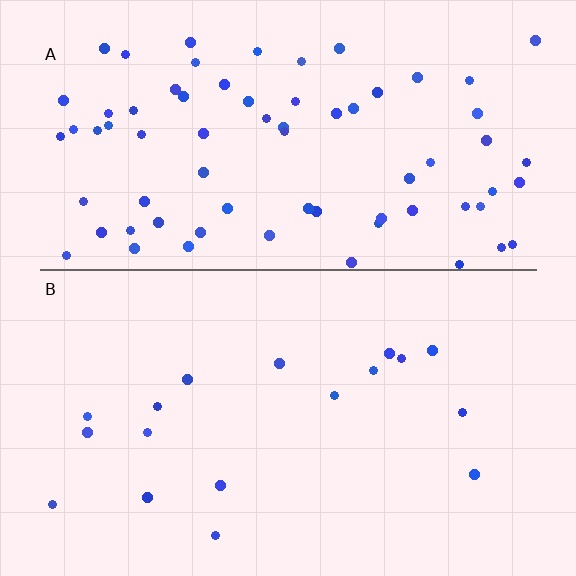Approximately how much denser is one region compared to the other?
Approximately 4.1× — region A over region B.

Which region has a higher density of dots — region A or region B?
A (the top).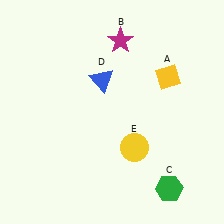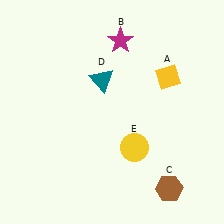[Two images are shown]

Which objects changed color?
C changed from green to brown. D changed from blue to teal.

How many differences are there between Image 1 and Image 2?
There are 2 differences between the two images.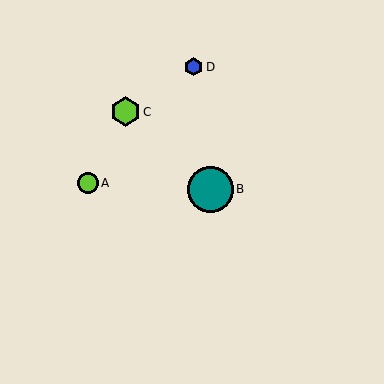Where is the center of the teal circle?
The center of the teal circle is at (211, 189).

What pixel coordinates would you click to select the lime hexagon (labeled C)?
Click at (126, 112) to select the lime hexagon C.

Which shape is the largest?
The teal circle (labeled B) is the largest.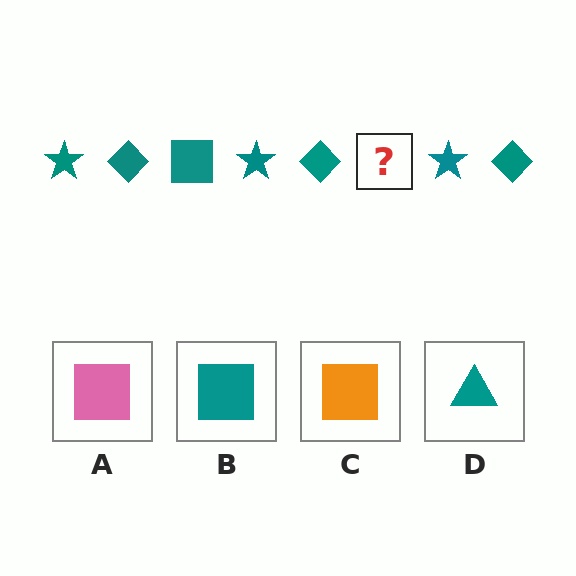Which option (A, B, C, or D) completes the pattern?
B.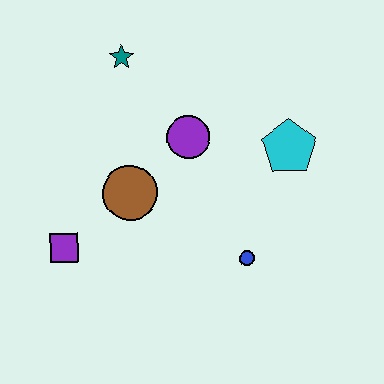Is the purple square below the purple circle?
Yes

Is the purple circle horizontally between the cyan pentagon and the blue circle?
No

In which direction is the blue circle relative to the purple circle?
The blue circle is below the purple circle.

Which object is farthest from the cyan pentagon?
The purple square is farthest from the cyan pentagon.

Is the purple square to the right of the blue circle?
No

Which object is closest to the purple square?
The brown circle is closest to the purple square.